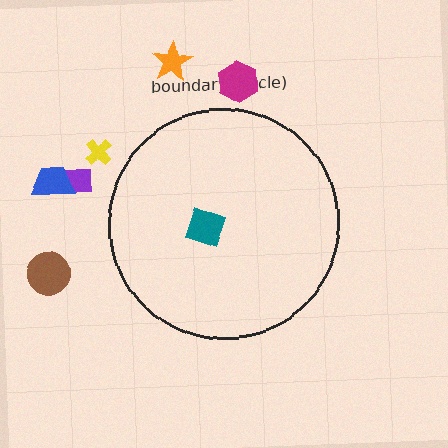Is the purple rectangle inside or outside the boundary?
Outside.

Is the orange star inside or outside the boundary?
Outside.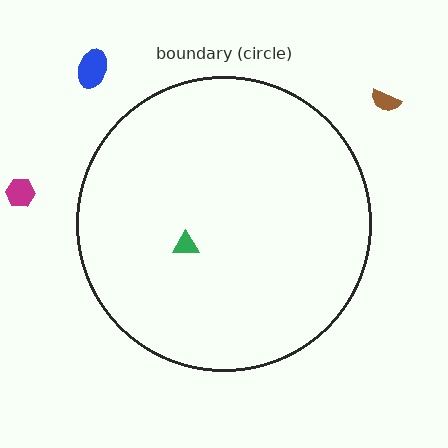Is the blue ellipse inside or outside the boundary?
Outside.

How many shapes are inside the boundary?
1 inside, 3 outside.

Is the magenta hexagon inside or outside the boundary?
Outside.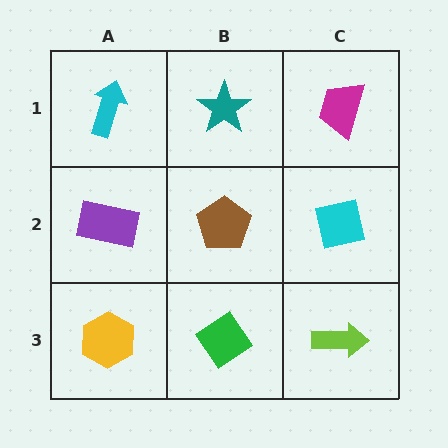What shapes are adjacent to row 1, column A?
A purple rectangle (row 2, column A), a teal star (row 1, column B).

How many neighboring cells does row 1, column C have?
2.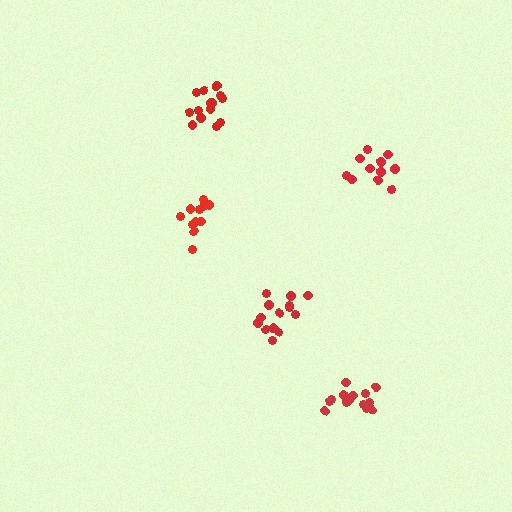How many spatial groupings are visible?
There are 5 spatial groupings.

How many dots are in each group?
Group 1: 11 dots, Group 2: 14 dots, Group 3: 16 dots, Group 4: 11 dots, Group 5: 14 dots (66 total).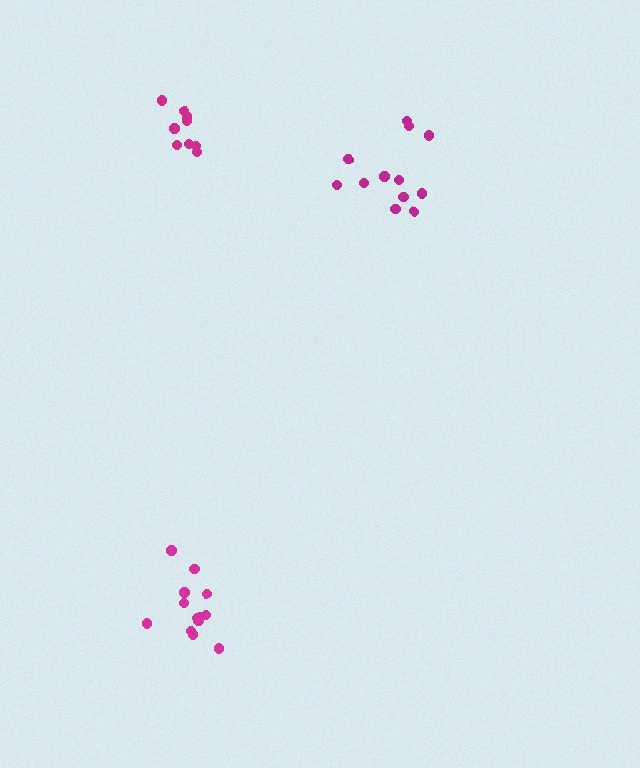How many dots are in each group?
Group 1: 13 dots, Group 2: 12 dots, Group 3: 9 dots (34 total).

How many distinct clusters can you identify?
There are 3 distinct clusters.